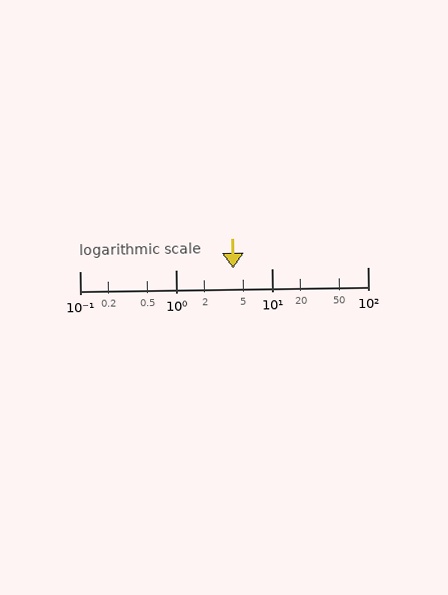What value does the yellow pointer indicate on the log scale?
The pointer indicates approximately 4.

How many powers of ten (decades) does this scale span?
The scale spans 3 decades, from 0.1 to 100.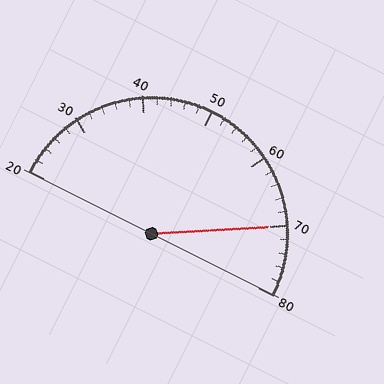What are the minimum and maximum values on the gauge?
The gauge ranges from 20 to 80.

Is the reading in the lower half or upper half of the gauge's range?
The reading is in the upper half of the range (20 to 80).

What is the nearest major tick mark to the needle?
The nearest major tick mark is 70.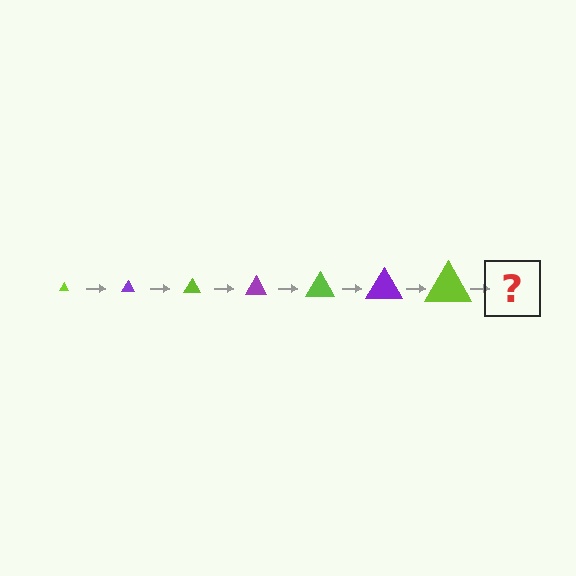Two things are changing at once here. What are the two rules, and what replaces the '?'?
The two rules are that the triangle grows larger each step and the color cycles through lime and purple. The '?' should be a purple triangle, larger than the previous one.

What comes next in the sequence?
The next element should be a purple triangle, larger than the previous one.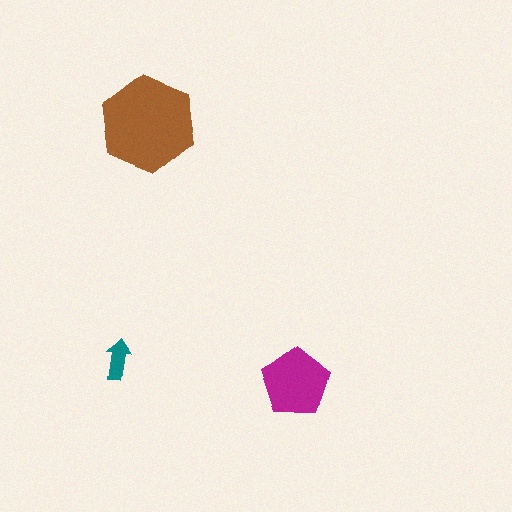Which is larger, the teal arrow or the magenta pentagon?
The magenta pentagon.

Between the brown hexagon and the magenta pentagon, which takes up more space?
The brown hexagon.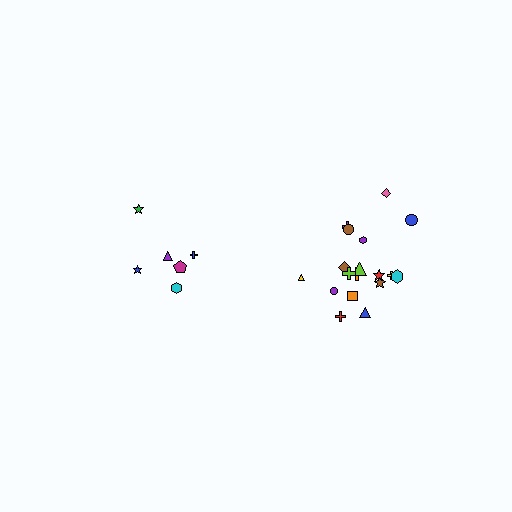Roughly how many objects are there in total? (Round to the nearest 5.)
Roughly 25 objects in total.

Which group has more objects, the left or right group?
The right group.